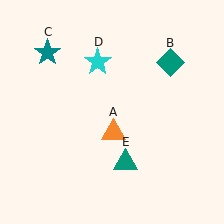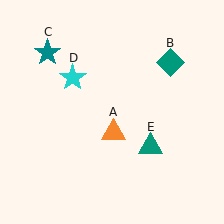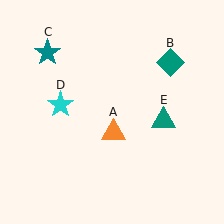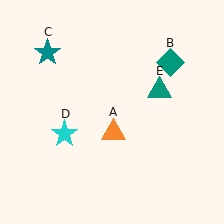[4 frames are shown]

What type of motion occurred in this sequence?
The cyan star (object D), teal triangle (object E) rotated counterclockwise around the center of the scene.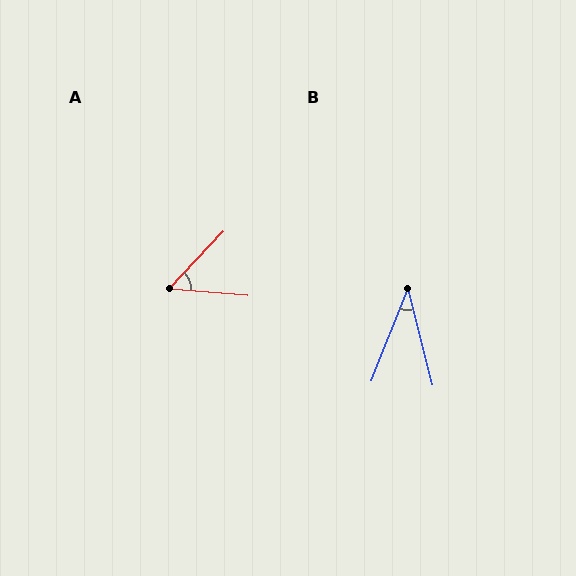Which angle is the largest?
A, at approximately 51 degrees.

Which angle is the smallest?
B, at approximately 36 degrees.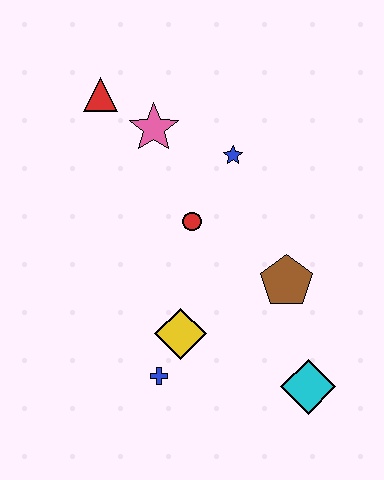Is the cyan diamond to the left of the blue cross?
No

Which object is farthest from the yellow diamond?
The red triangle is farthest from the yellow diamond.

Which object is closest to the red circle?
The blue star is closest to the red circle.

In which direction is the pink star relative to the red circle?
The pink star is above the red circle.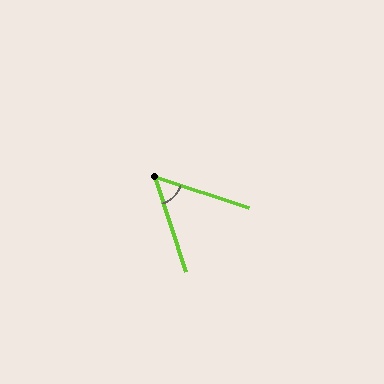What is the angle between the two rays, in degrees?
Approximately 54 degrees.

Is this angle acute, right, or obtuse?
It is acute.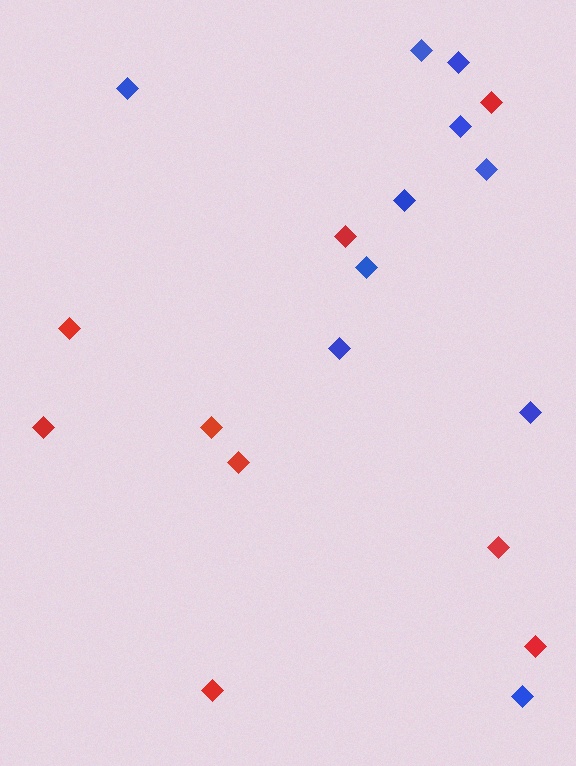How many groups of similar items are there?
There are 2 groups: one group of blue diamonds (10) and one group of red diamonds (9).